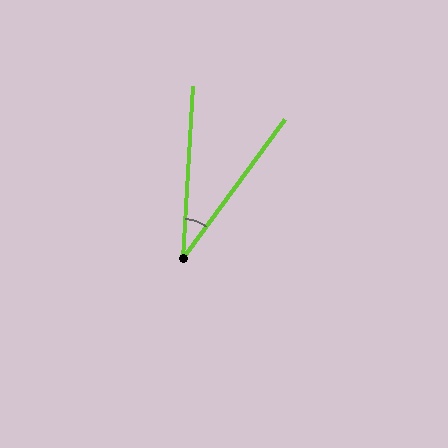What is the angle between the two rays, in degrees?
Approximately 33 degrees.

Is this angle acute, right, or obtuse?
It is acute.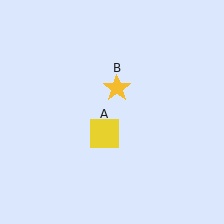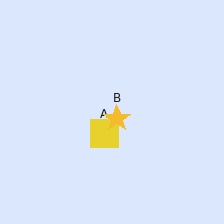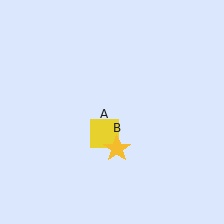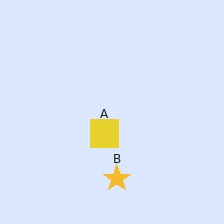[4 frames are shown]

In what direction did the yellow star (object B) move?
The yellow star (object B) moved down.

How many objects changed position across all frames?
1 object changed position: yellow star (object B).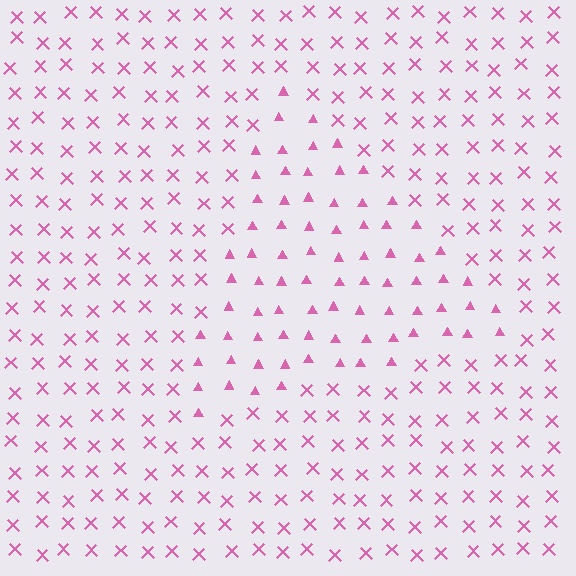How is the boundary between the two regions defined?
The boundary is defined by a change in element shape: triangles inside vs. X marks outside. All elements share the same color and spacing.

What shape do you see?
I see a triangle.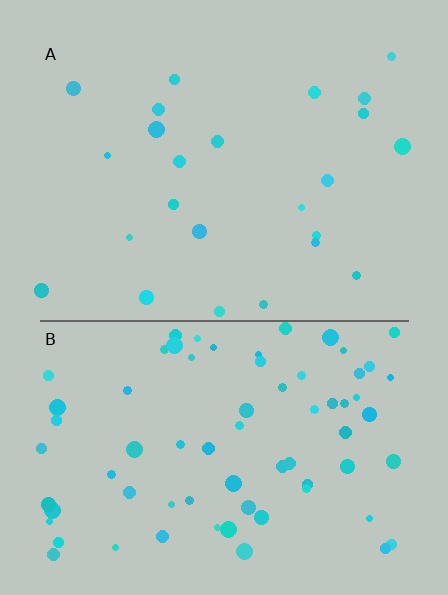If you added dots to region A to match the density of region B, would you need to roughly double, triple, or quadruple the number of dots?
Approximately triple.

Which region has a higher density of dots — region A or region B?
B (the bottom).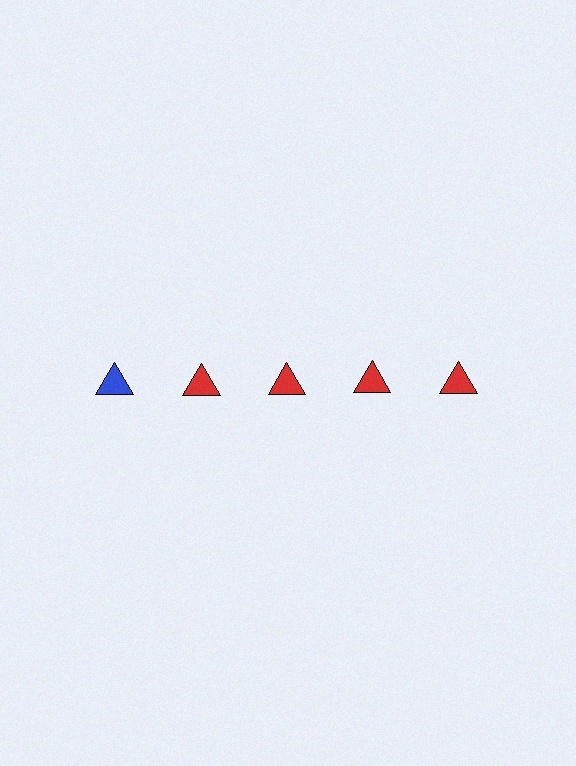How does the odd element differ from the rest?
It has a different color: blue instead of red.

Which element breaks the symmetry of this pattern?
The blue triangle in the top row, leftmost column breaks the symmetry. All other shapes are red triangles.